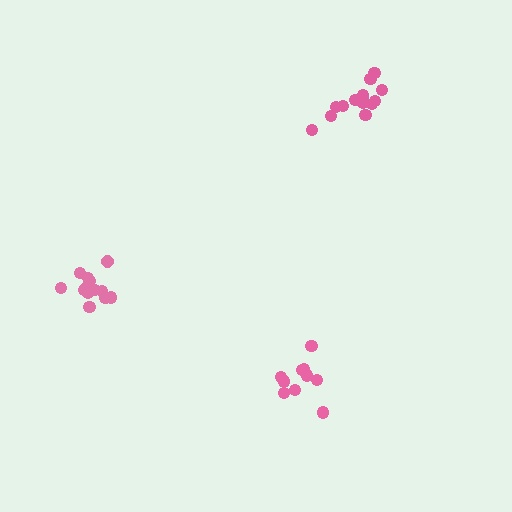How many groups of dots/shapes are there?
There are 3 groups.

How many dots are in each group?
Group 1: 14 dots, Group 2: 10 dots, Group 3: 14 dots (38 total).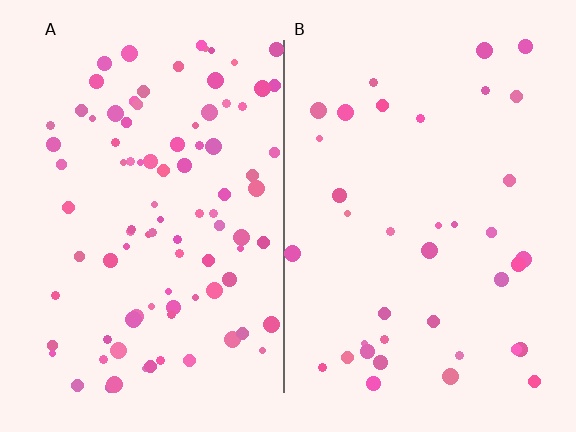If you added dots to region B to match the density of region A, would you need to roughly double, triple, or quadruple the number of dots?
Approximately double.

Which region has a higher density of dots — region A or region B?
A (the left).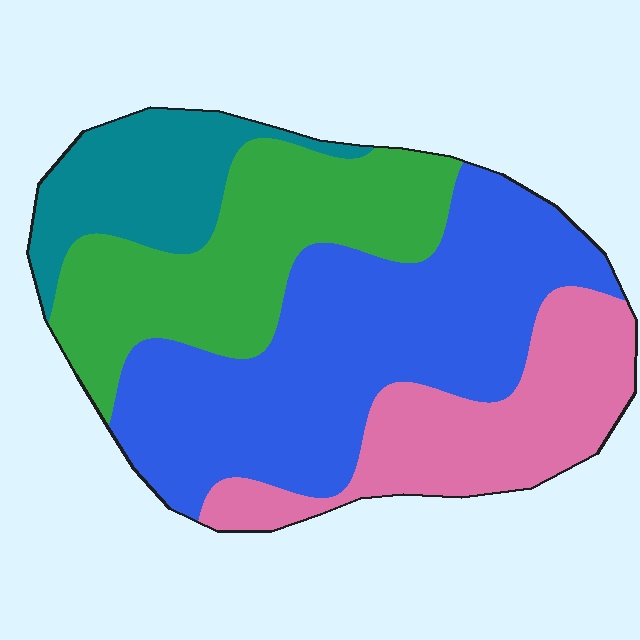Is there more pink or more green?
Green.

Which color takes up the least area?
Teal, at roughly 15%.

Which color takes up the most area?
Blue, at roughly 40%.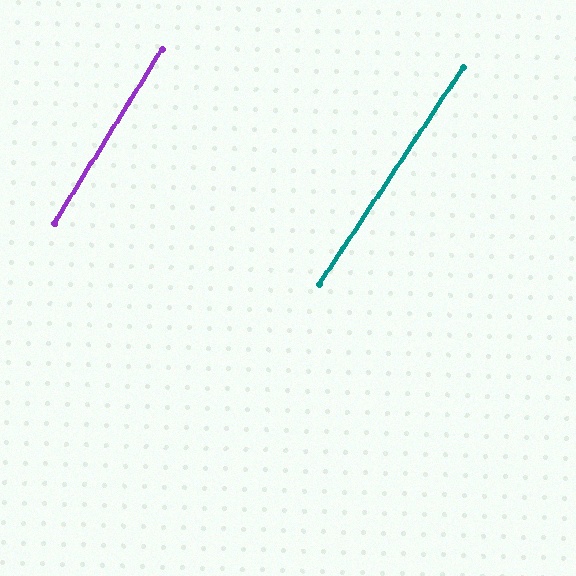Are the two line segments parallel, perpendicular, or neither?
Parallel — their directions differ by only 1.9°.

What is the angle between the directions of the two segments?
Approximately 2 degrees.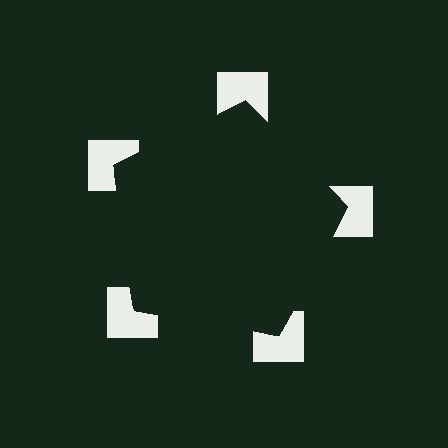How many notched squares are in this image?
There are 5 — one at each vertex of the illusory pentagon.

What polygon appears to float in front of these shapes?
An illusory pentagon — its edges are inferred from the aligned wedge cuts in the notched squares, not physically drawn.